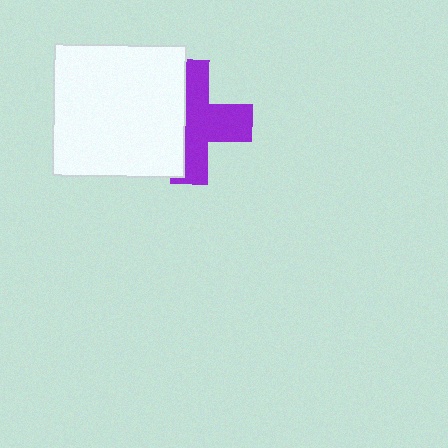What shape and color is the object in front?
The object in front is a white square.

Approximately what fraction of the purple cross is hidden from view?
Roughly 41% of the purple cross is hidden behind the white square.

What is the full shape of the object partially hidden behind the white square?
The partially hidden object is a purple cross.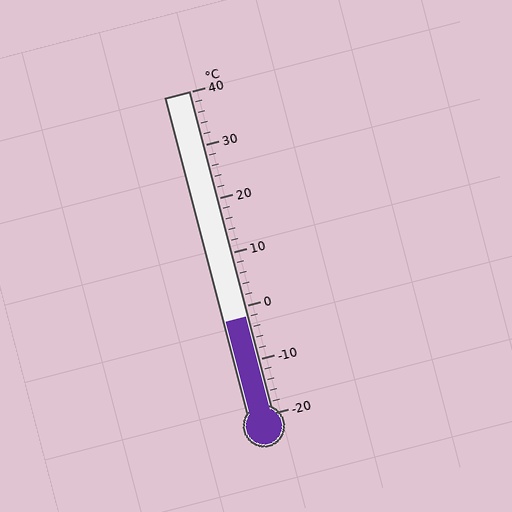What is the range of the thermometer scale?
The thermometer scale ranges from -20°C to 40°C.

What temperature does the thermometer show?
The thermometer shows approximately -2°C.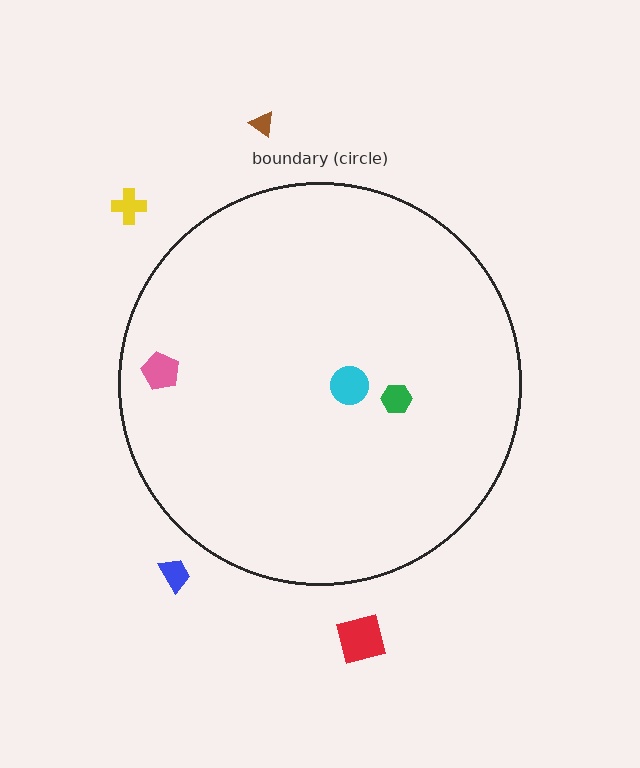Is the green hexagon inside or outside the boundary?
Inside.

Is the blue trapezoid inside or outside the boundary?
Outside.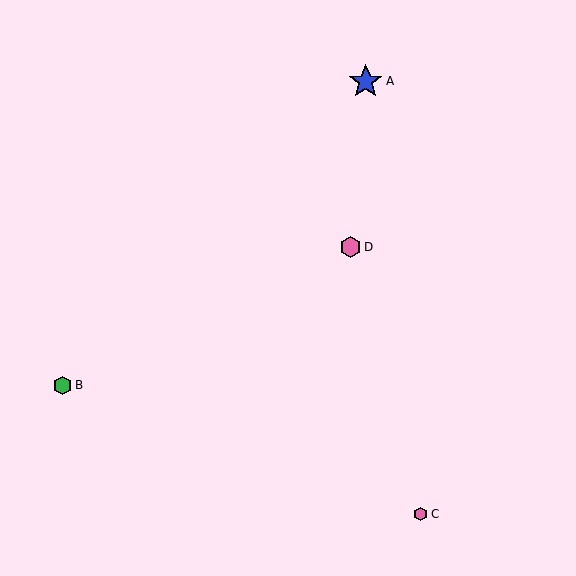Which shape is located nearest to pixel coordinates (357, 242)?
The pink hexagon (labeled D) at (350, 247) is nearest to that location.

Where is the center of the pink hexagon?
The center of the pink hexagon is at (350, 247).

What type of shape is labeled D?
Shape D is a pink hexagon.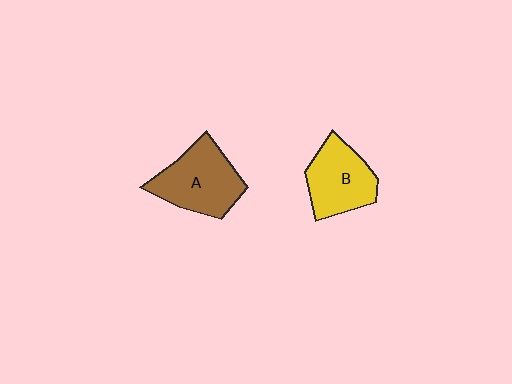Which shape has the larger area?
Shape A (brown).